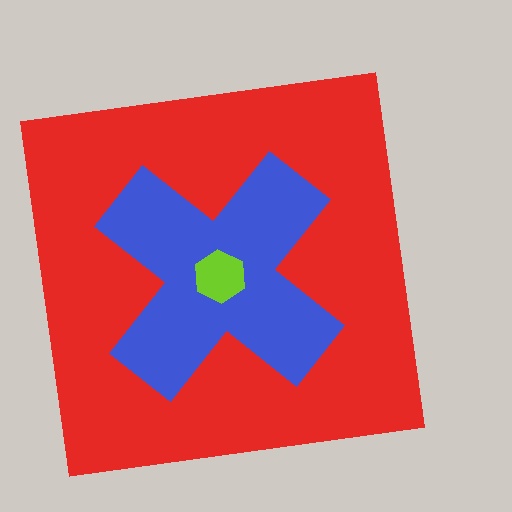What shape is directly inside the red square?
The blue cross.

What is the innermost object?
The lime hexagon.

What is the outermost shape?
The red square.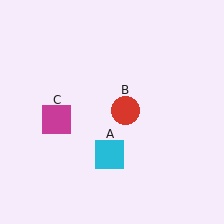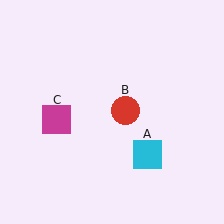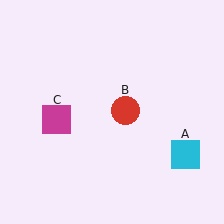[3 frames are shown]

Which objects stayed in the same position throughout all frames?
Red circle (object B) and magenta square (object C) remained stationary.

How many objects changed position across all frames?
1 object changed position: cyan square (object A).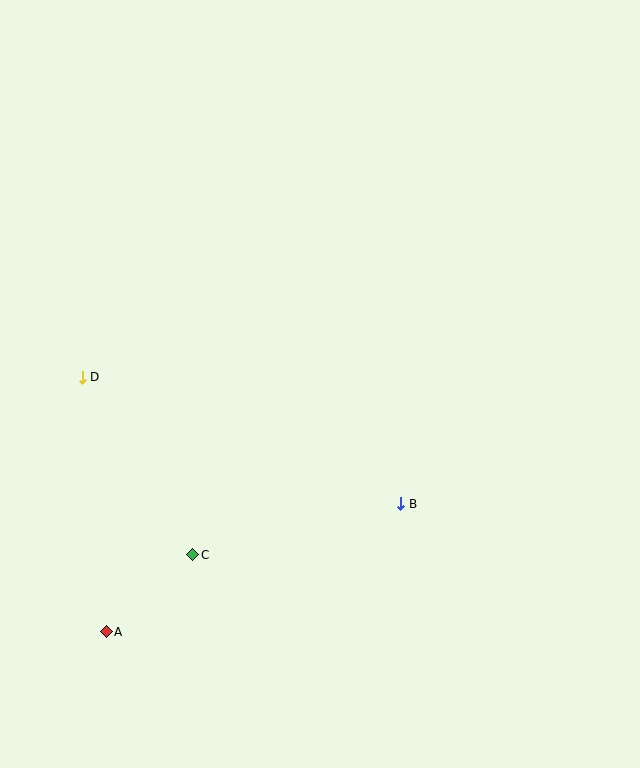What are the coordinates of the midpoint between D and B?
The midpoint between D and B is at (241, 440).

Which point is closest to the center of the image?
Point B at (401, 504) is closest to the center.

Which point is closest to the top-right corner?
Point B is closest to the top-right corner.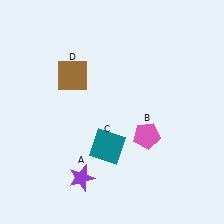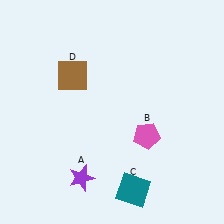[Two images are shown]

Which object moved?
The teal square (C) moved down.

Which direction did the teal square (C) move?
The teal square (C) moved down.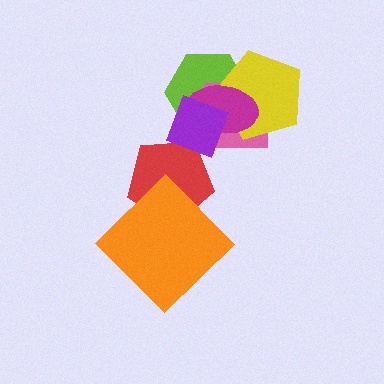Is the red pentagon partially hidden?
Yes, it is partially covered by another shape.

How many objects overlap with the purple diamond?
5 objects overlap with the purple diamond.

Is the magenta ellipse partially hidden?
Yes, it is partially covered by another shape.